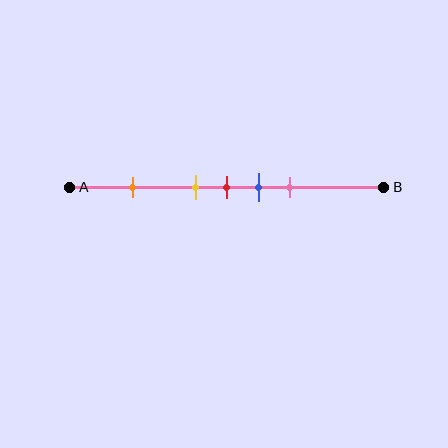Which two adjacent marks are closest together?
The yellow and red marks are the closest adjacent pair.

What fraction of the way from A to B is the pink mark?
The pink mark is approximately 70% (0.7) of the way from A to B.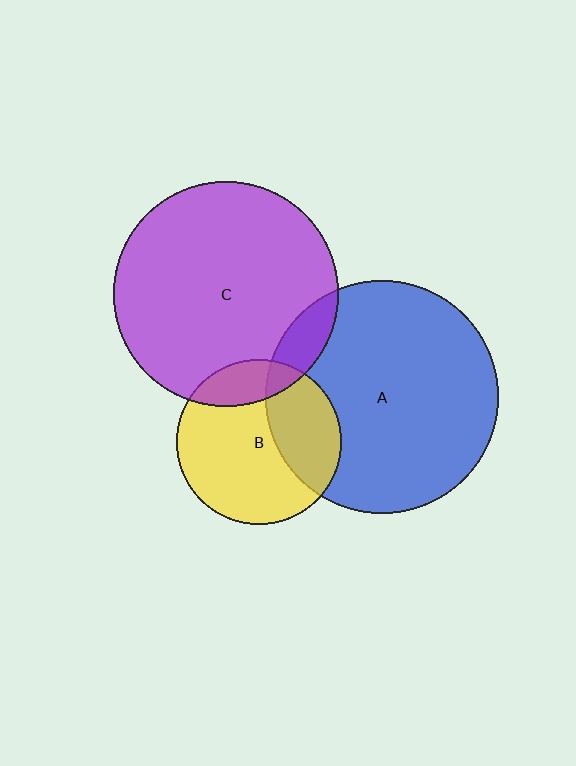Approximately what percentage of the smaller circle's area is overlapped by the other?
Approximately 10%.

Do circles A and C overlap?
Yes.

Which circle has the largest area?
Circle A (blue).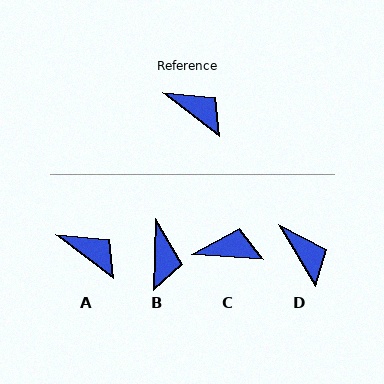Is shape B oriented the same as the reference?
No, it is off by about 54 degrees.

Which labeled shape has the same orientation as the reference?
A.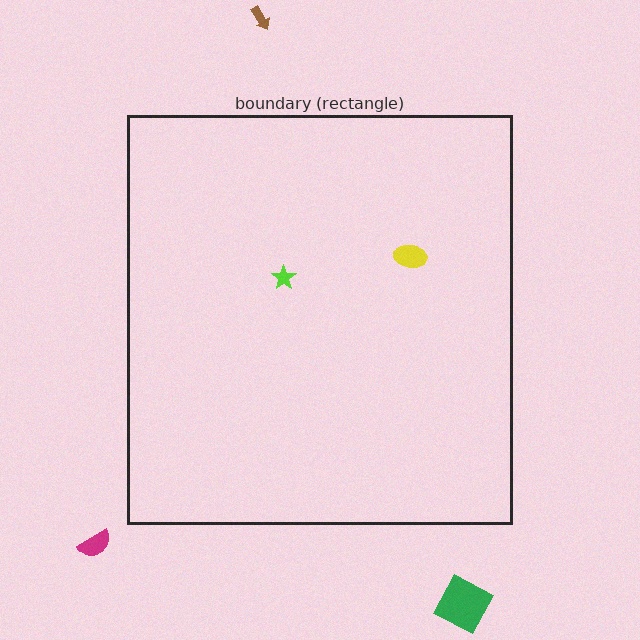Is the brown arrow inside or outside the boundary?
Outside.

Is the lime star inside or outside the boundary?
Inside.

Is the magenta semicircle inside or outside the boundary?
Outside.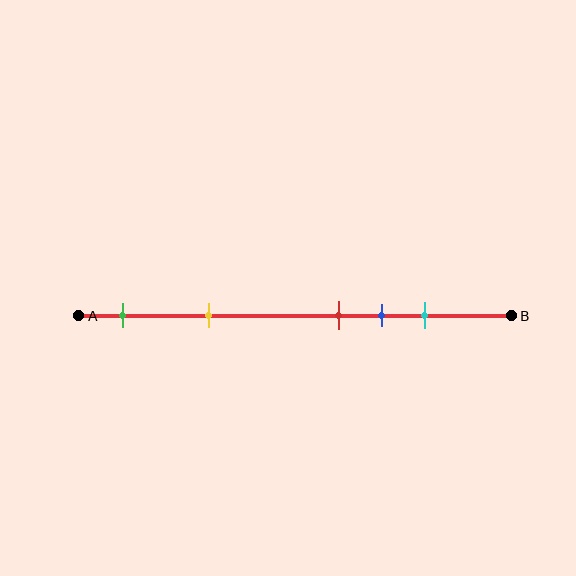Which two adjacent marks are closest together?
The red and blue marks are the closest adjacent pair.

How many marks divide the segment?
There are 5 marks dividing the segment.